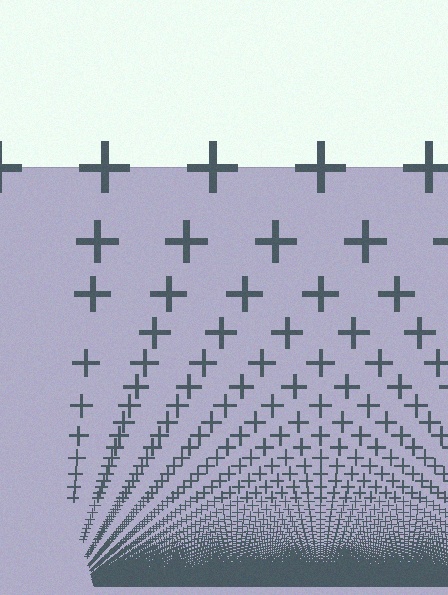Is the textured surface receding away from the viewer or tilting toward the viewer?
The surface appears to tilt toward the viewer. Texture elements get larger and sparser toward the top.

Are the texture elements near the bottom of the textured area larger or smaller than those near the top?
Smaller. The gradient is inverted — elements near the bottom are smaller and denser.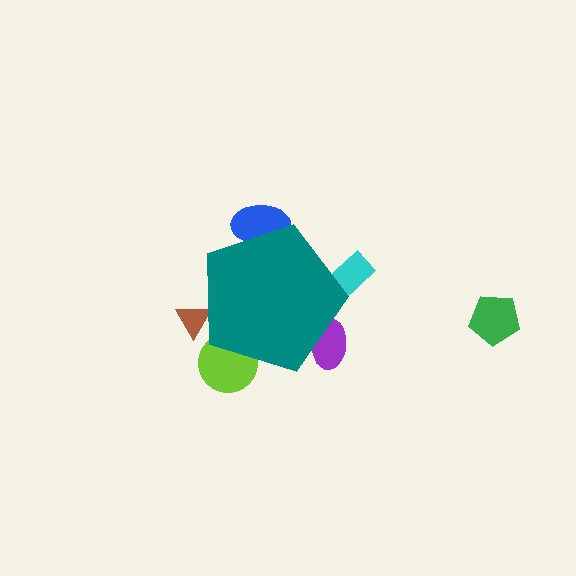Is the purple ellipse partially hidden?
Yes, the purple ellipse is partially hidden behind the teal pentagon.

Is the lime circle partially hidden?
Yes, the lime circle is partially hidden behind the teal pentagon.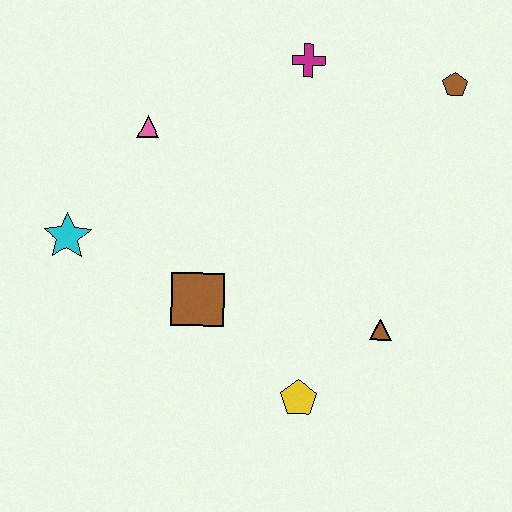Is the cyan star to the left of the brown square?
Yes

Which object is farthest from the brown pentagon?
The cyan star is farthest from the brown pentagon.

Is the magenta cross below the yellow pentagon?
No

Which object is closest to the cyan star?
The pink triangle is closest to the cyan star.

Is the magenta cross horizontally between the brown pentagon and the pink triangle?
Yes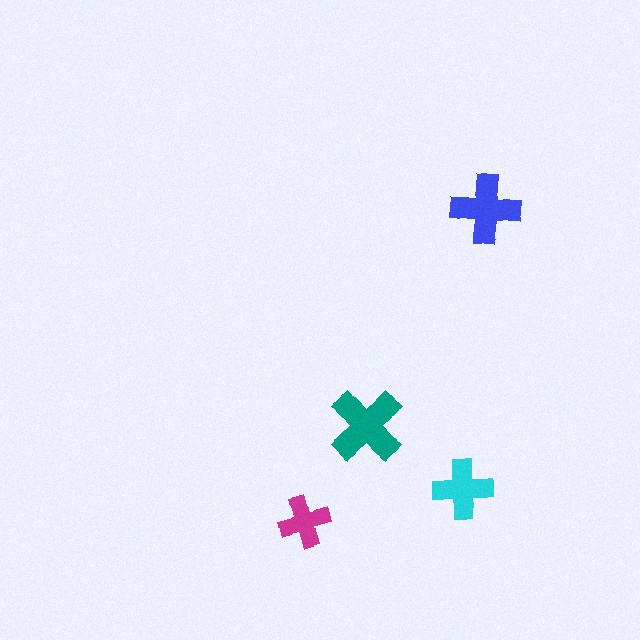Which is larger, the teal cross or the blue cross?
The teal one.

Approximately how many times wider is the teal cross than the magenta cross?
About 1.5 times wider.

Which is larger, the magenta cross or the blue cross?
The blue one.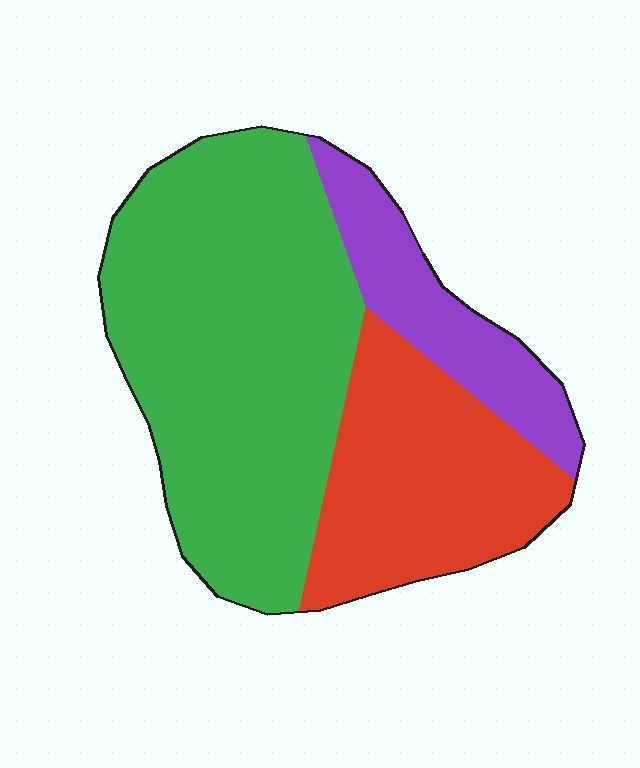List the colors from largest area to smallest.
From largest to smallest: green, red, purple.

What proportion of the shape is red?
Red covers about 30% of the shape.